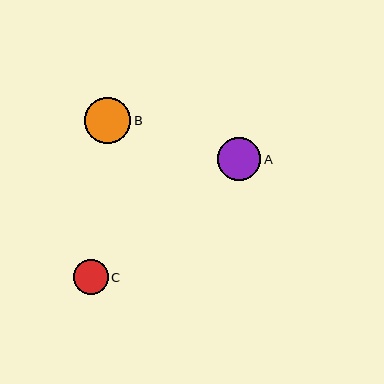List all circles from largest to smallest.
From largest to smallest: B, A, C.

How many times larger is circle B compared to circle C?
Circle B is approximately 1.3 times the size of circle C.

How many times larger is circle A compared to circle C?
Circle A is approximately 1.2 times the size of circle C.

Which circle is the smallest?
Circle C is the smallest with a size of approximately 35 pixels.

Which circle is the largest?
Circle B is the largest with a size of approximately 46 pixels.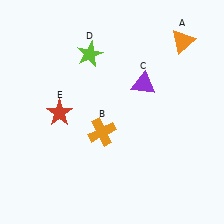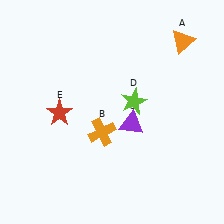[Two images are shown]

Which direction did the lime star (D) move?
The lime star (D) moved down.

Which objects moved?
The objects that moved are: the purple triangle (C), the lime star (D).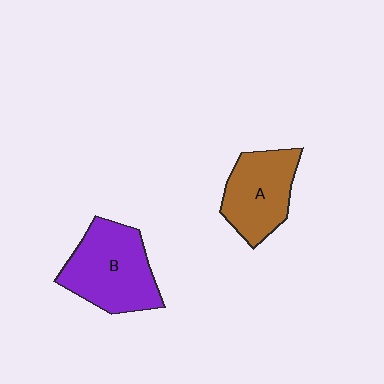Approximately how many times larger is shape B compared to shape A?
Approximately 1.2 times.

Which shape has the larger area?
Shape B (purple).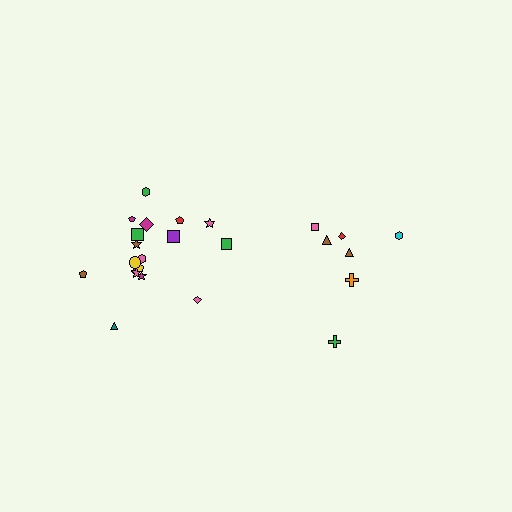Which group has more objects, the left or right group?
The left group.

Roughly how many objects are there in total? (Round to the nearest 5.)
Roughly 25 objects in total.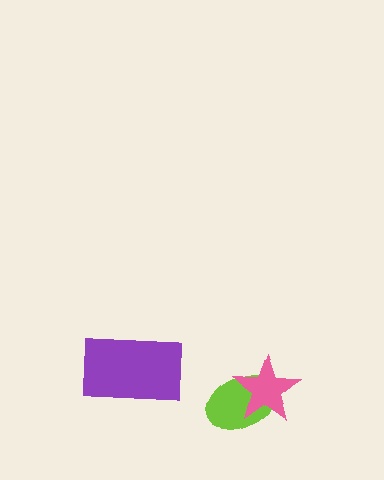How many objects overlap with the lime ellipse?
1 object overlaps with the lime ellipse.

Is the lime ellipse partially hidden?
Yes, it is partially covered by another shape.